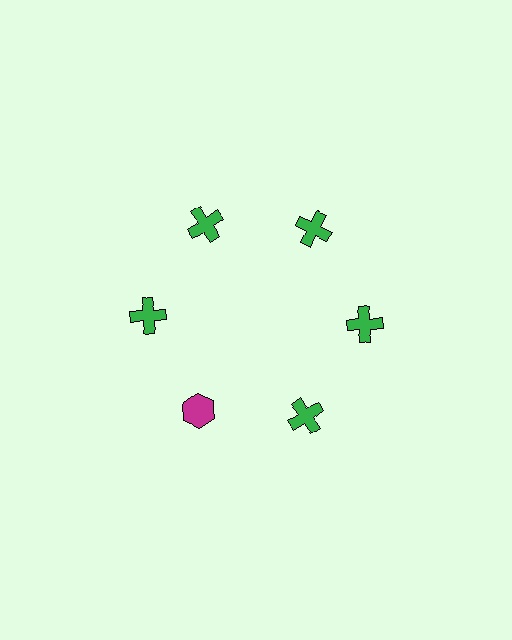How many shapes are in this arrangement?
There are 6 shapes arranged in a ring pattern.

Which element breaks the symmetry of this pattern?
The magenta hexagon at roughly the 7 o'clock position breaks the symmetry. All other shapes are green crosses.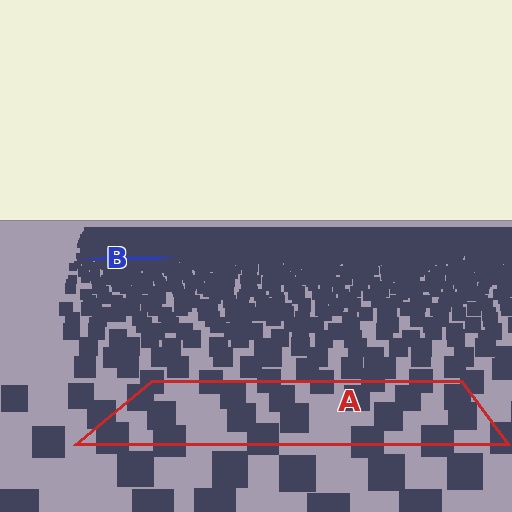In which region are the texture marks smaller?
The texture marks are smaller in region B, because it is farther away.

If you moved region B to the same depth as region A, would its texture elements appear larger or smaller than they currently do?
They would appear larger. At a closer depth, the same texture elements are projected at a bigger on-screen size.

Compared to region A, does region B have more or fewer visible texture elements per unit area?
Region B has more texture elements per unit area — they are packed more densely because it is farther away.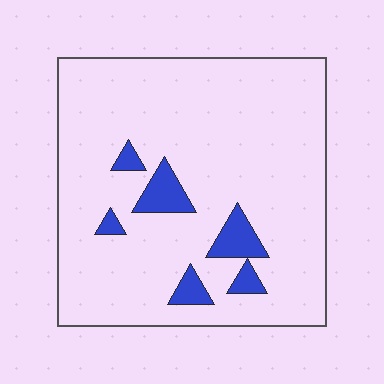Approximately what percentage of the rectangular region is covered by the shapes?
Approximately 10%.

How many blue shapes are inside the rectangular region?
6.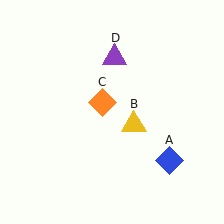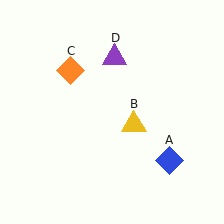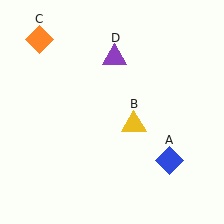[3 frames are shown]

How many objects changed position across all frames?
1 object changed position: orange diamond (object C).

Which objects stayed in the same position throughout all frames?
Blue diamond (object A) and yellow triangle (object B) and purple triangle (object D) remained stationary.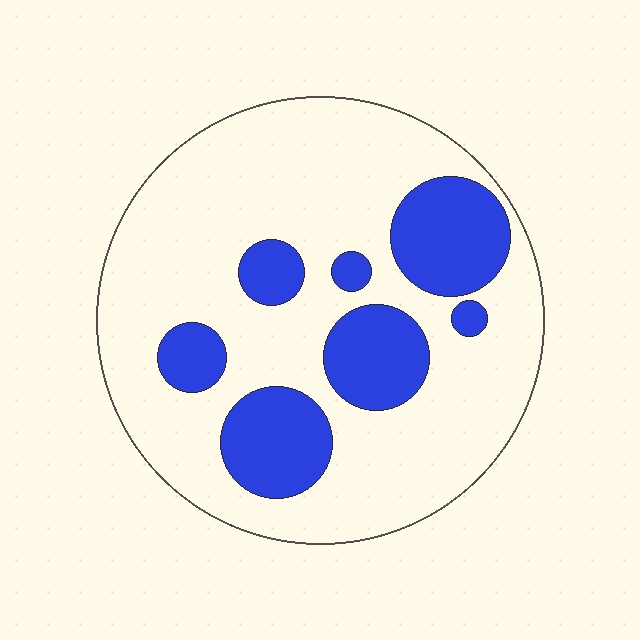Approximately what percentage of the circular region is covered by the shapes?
Approximately 25%.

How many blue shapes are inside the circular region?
7.